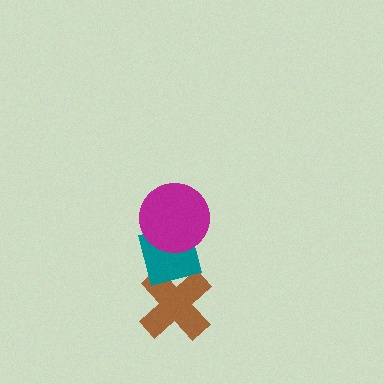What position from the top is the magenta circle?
The magenta circle is 1st from the top.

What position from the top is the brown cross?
The brown cross is 3rd from the top.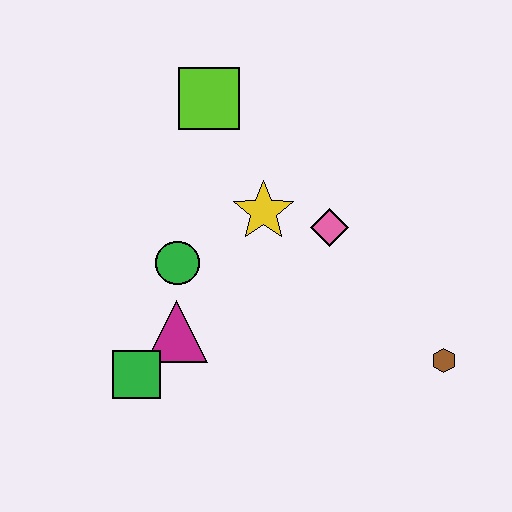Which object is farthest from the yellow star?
The brown hexagon is farthest from the yellow star.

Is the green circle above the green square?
Yes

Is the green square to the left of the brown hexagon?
Yes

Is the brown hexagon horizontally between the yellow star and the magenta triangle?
No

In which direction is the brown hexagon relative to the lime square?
The brown hexagon is below the lime square.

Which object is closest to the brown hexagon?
The pink diamond is closest to the brown hexagon.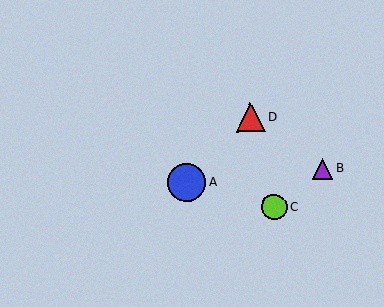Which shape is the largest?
The blue circle (labeled A) is the largest.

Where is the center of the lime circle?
The center of the lime circle is at (274, 207).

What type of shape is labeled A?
Shape A is a blue circle.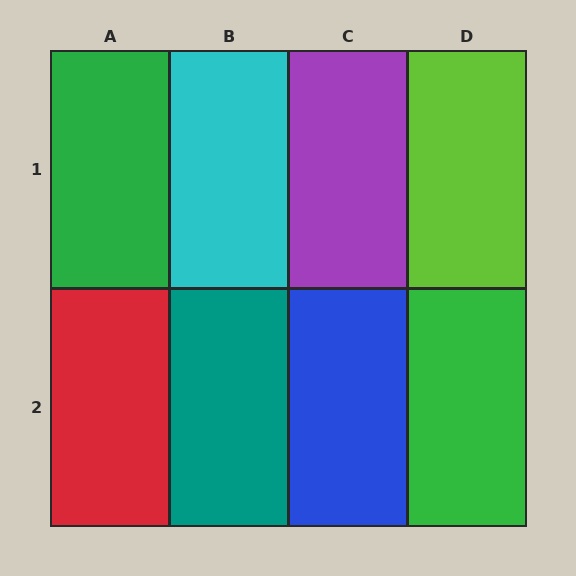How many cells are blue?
1 cell is blue.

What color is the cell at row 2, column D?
Green.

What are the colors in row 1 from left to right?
Green, cyan, purple, lime.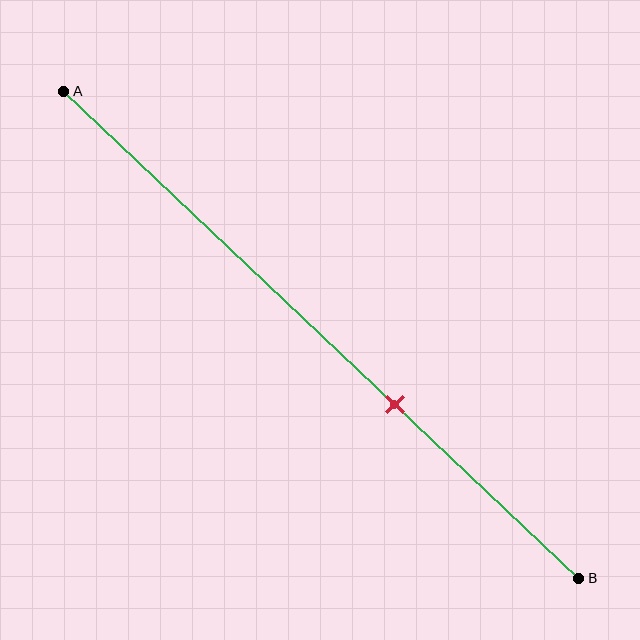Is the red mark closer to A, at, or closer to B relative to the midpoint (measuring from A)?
The red mark is closer to point B than the midpoint of segment AB.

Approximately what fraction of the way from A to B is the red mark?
The red mark is approximately 65% of the way from A to B.